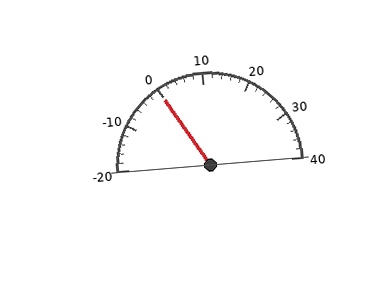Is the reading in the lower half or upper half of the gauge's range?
The reading is in the lower half of the range (-20 to 40).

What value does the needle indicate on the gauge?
The needle indicates approximately 0.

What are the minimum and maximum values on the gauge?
The gauge ranges from -20 to 40.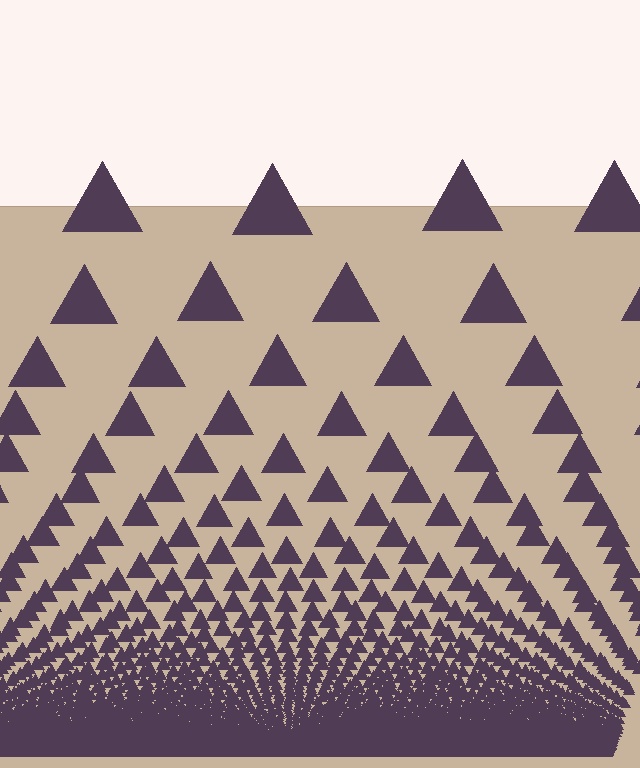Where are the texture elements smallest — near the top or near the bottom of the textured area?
Near the bottom.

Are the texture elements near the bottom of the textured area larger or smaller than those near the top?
Smaller. The gradient is inverted — elements near the bottom are smaller and denser.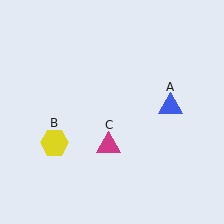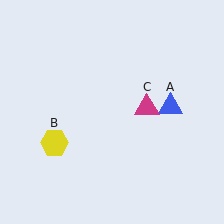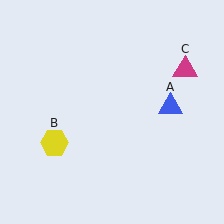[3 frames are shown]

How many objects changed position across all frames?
1 object changed position: magenta triangle (object C).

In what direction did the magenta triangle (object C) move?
The magenta triangle (object C) moved up and to the right.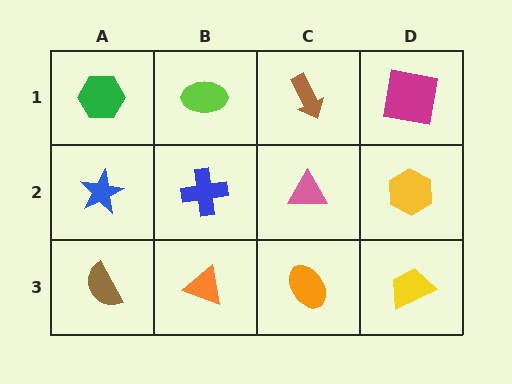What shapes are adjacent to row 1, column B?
A blue cross (row 2, column B), a green hexagon (row 1, column A), a brown arrow (row 1, column C).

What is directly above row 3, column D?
A yellow hexagon.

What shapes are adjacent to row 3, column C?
A pink triangle (row 2, column C), an orange triangle (row 3, column B), a yellow trapezoid (row 3, column D).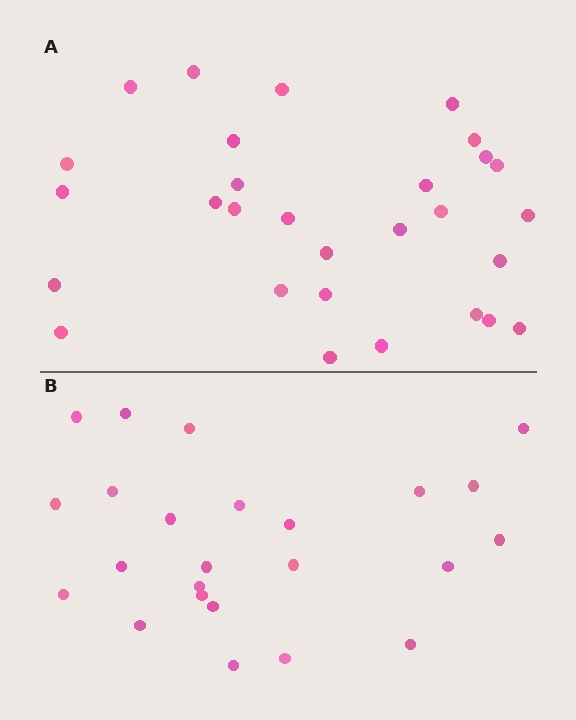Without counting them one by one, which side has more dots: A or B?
Region A (the top region) has more dots.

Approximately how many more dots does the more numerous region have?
Region A has about 5 more dots than region B.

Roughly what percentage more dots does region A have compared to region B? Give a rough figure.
About 20% more.